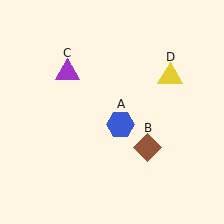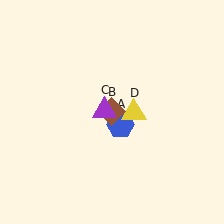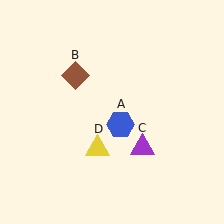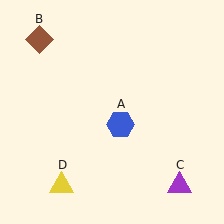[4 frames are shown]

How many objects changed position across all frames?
3 objects changed position: brown diamond (object B), purple triangle (object C), yellow triangle (object D).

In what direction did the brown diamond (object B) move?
The brown diamond (object B) moved up and to the left.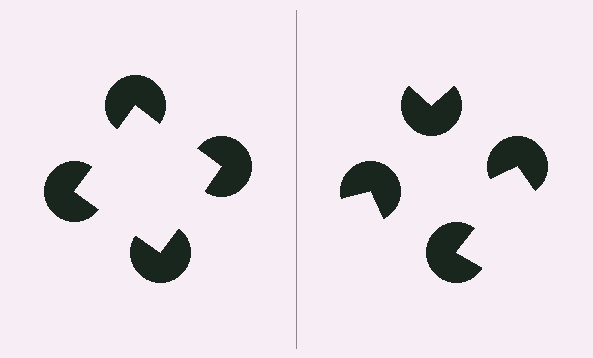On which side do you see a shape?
An illusory square appears on the left side. On the right side the wedge cuts are rotated, so no coherent shape forms.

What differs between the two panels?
The pac-man discs are positioned identically on both sides; only the wedge orientations differ. On the left they align to a square; on the right they are misaligned.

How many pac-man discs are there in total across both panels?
8 — 4 on each side.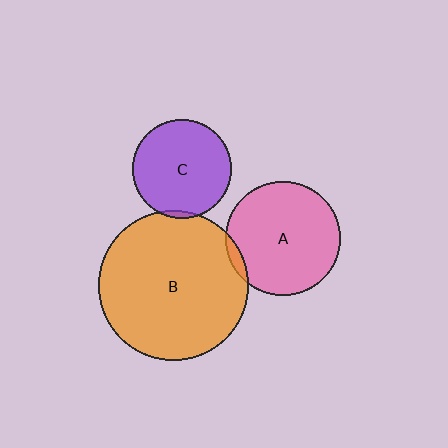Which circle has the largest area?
Circle B (orange).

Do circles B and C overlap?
Yes.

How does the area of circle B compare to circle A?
Approximately 1.7 times.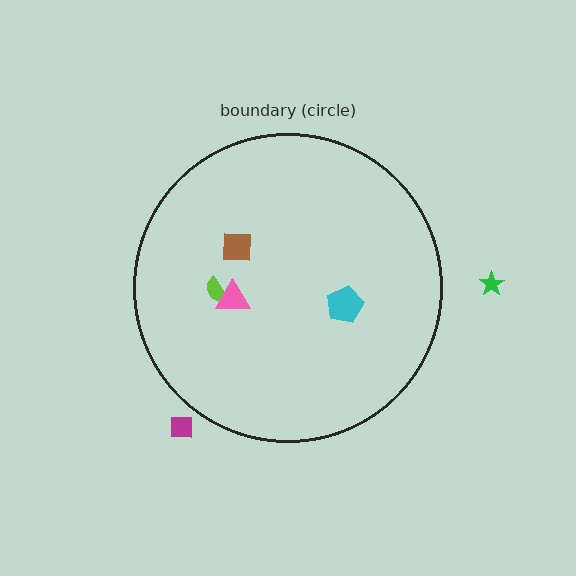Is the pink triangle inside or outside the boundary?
Inside.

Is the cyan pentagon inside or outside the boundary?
Inside.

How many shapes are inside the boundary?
4 inside, 2 outside.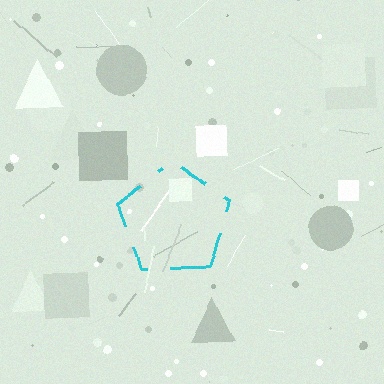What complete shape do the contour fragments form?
The contour fragments form a pentagon.